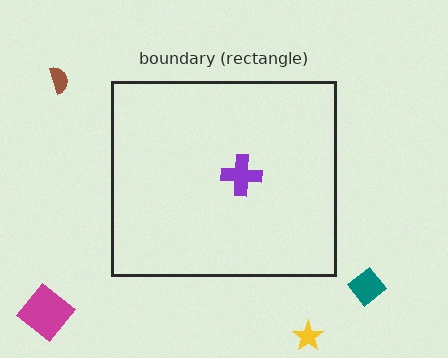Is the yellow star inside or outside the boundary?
Outside.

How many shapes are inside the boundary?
1 inside, 4 outside.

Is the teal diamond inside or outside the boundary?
Outside.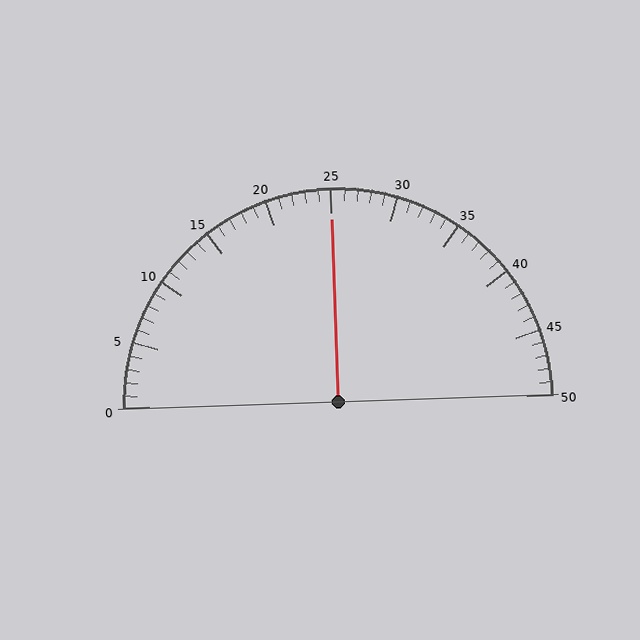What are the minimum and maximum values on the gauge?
The gauge ranges from 0 to 50.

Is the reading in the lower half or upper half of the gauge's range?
The reading is in the upper half of the range (0 to 50).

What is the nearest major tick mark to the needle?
The nearest major tick mark is 25.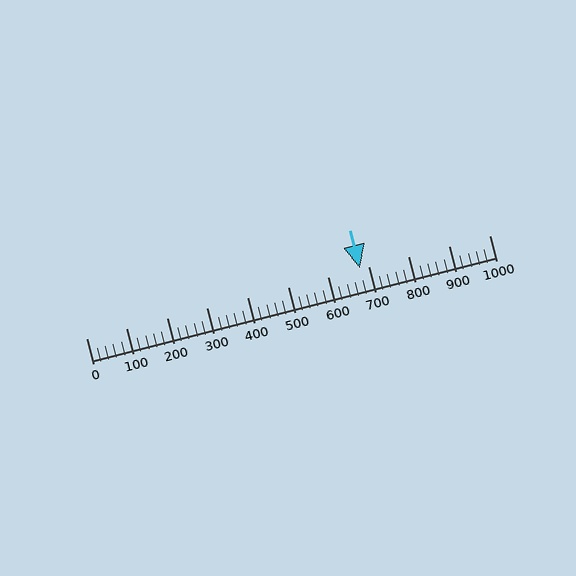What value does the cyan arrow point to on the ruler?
The cyan arrow points to approximately 680.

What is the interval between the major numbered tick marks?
The major tick marks are spaced 100 units apart.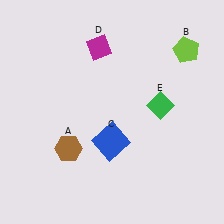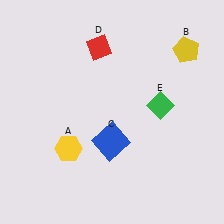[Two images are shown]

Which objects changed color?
A changed from brown to yellow. B changed from lime to yellow. D changed from magenta to red.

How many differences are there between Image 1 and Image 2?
There are 3 differences between the two images.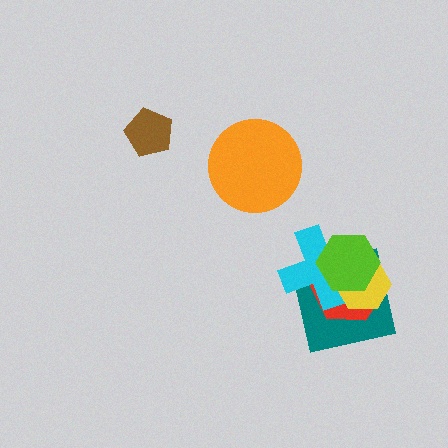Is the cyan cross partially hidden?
Yes, it is partially covered by another shape.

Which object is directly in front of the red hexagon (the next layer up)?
The cyan cross is directly in front of the red hexagon.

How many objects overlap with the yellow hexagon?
4 objects overlap with the yellow hexagon.